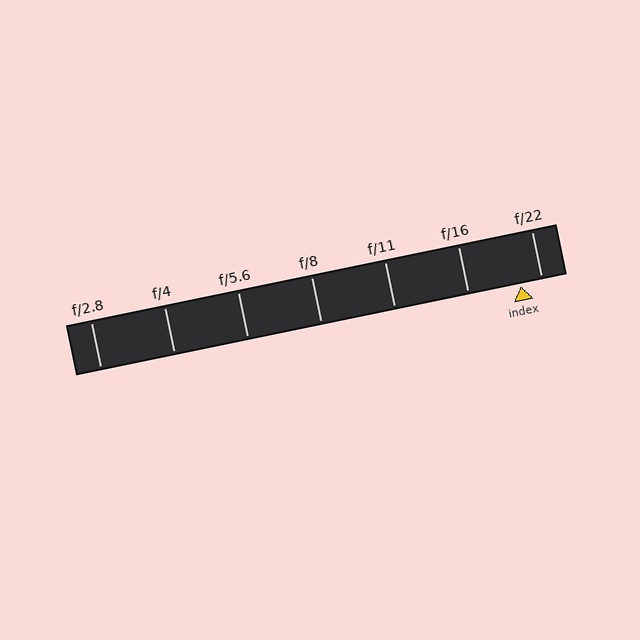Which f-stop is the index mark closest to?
The index mark is closest to f/22.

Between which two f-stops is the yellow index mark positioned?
The index mark is between f/16 and f/22.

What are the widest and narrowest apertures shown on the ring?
The widest aperture shown is f/2.8 and the narrowest is f/22.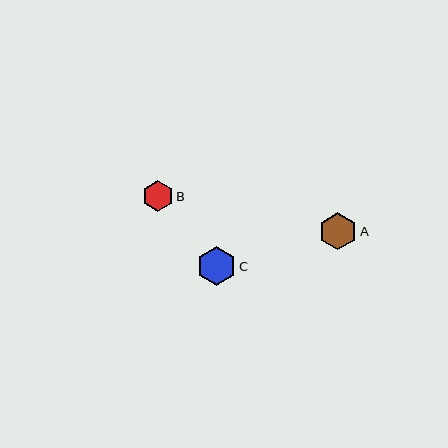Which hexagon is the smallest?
Hexagon B is the smallest with a size of approximately 31 pixels.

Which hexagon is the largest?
Hexagon C is the largest with a size of approximately 39 pixels.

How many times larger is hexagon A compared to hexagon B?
Hexagon A is approximately 1.2 times the size of hexagon B.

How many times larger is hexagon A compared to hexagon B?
Hexagon A is approximately 1.2 times the size of hexagon B.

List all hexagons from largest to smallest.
From largest to smallest: C, A, B.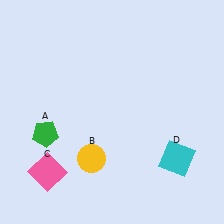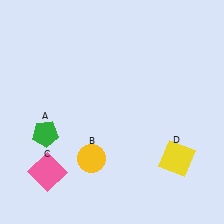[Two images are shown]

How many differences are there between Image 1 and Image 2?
There is 1 difference between the two images.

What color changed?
The square (D) changed from cyan in Image 1 to yellow in Image 2.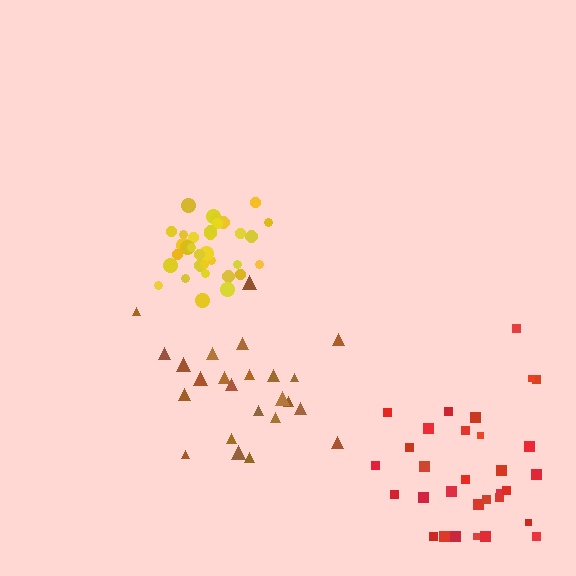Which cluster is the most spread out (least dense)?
Red.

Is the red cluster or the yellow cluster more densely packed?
Yellow.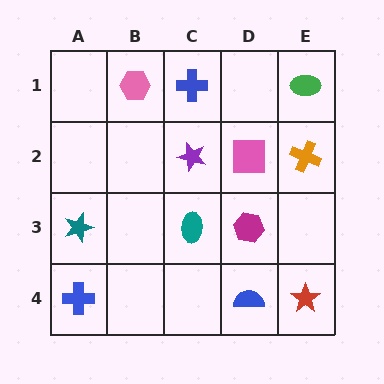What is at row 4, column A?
A blue cross.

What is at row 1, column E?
A green ellipse.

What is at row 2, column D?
A pink square.